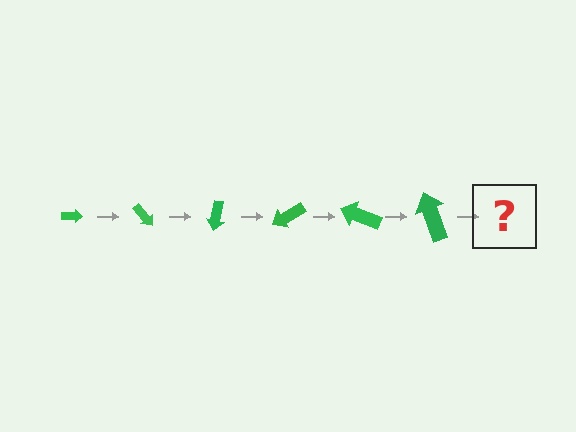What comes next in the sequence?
The next element should be an arrow, larger than the previous one and rotated 300 degrees from the start.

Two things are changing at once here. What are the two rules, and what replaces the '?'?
The two rules are that the arrow grows larger each step and it rotates 50 degrees each step. The '?' should be an arrow, larger than the previous one and rotated 300 degrees from the start.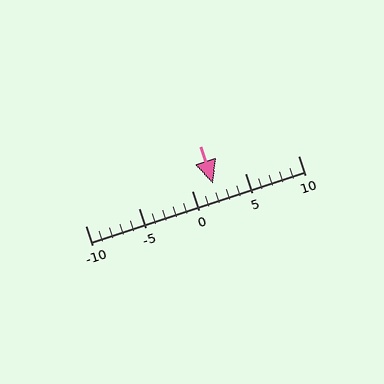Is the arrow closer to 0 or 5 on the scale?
The arrow is closer to 0.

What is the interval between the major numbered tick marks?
The major tick marks are spaced 5 units apart.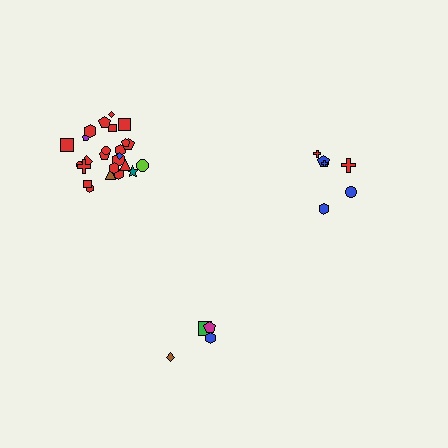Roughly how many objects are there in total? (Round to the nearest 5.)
Roughly 35 objects in total.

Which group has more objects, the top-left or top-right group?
The top-left group.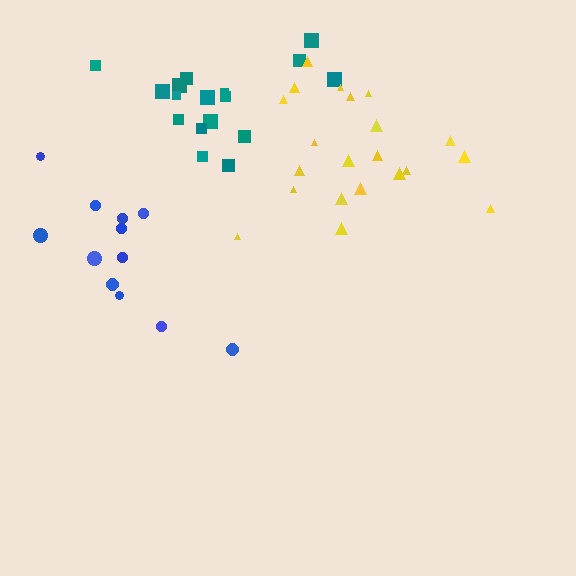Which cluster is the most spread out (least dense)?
Blue.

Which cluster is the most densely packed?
Teal.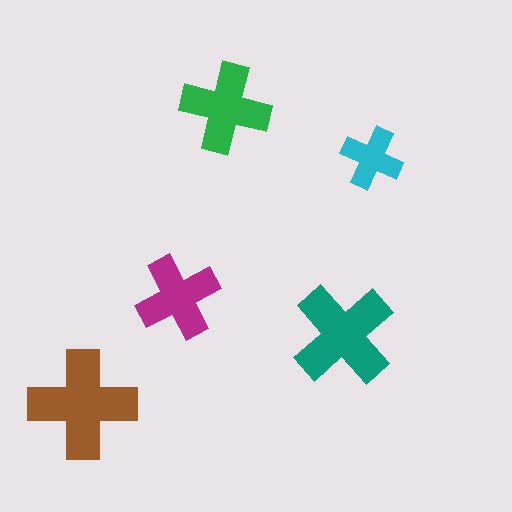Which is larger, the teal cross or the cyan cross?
The teal one.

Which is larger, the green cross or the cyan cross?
The green one.